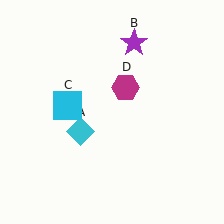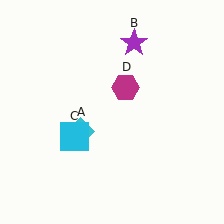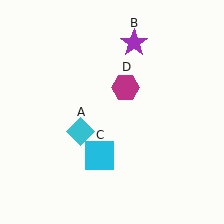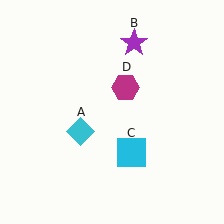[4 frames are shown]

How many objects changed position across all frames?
1 object changed position: cyan square (object C).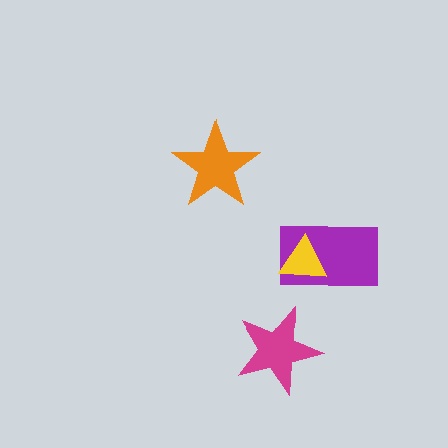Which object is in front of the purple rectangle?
The yellow triangle is in front of the purple rectangle.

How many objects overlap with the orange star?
0 objects overlap with the orange star.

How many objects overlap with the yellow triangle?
1 object overlaps with the yellow triangle.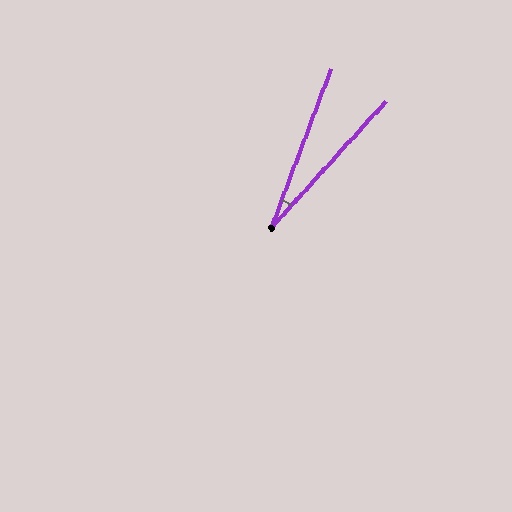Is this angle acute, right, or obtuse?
It is acute.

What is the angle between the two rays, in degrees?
Approximately 22 degrees.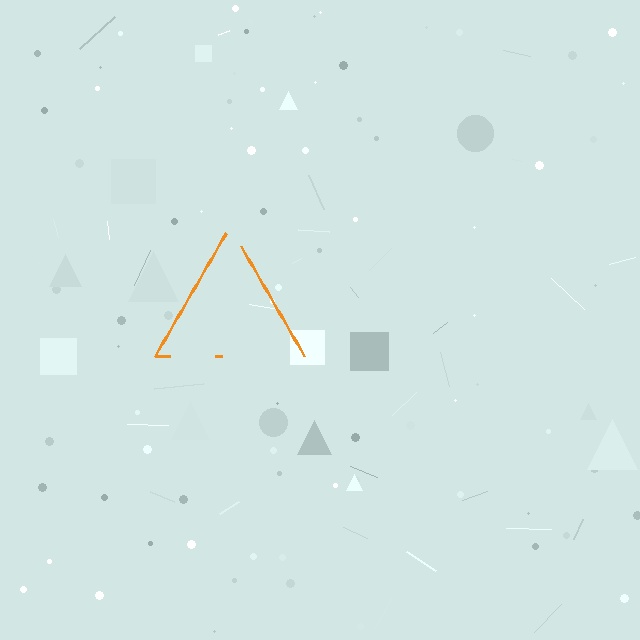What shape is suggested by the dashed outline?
The dashed outline suggests a triangle.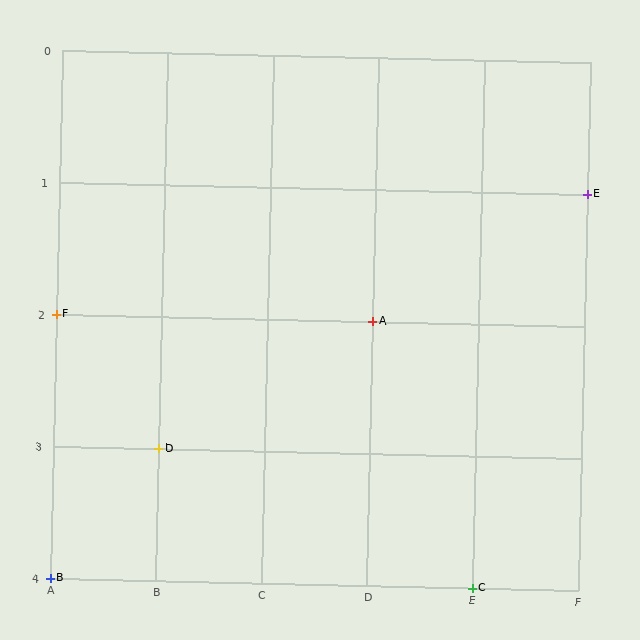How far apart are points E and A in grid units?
Points E and A are 2 columns and 1 row apart (about 2.2 grid units diagonally).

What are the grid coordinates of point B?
Point B is at grid coordinates (A, 4).